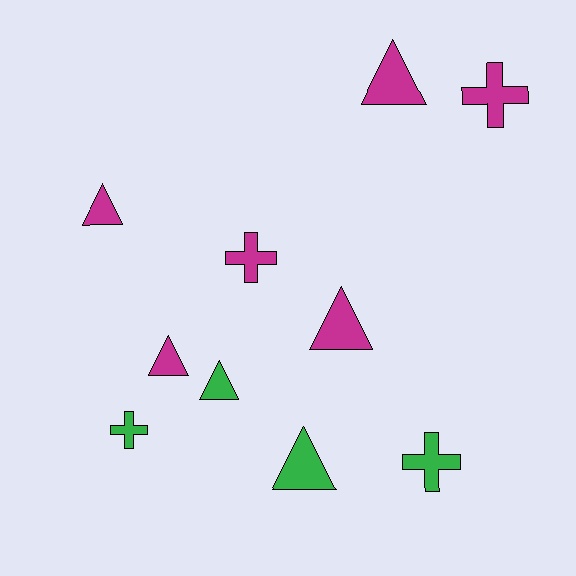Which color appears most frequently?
Magenta, with 6 objects.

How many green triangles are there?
There are 2 green triangles.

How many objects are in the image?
There are 10 objects.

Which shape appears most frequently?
Triangle, with 6 objects.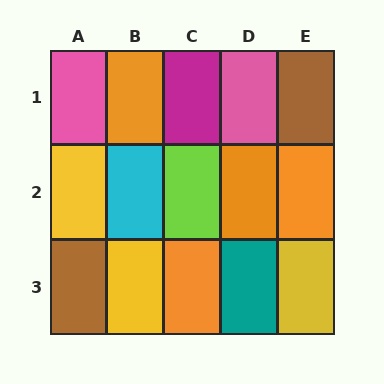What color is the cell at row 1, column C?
Magenta.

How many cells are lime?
1 cell is lime.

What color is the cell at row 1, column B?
Orange.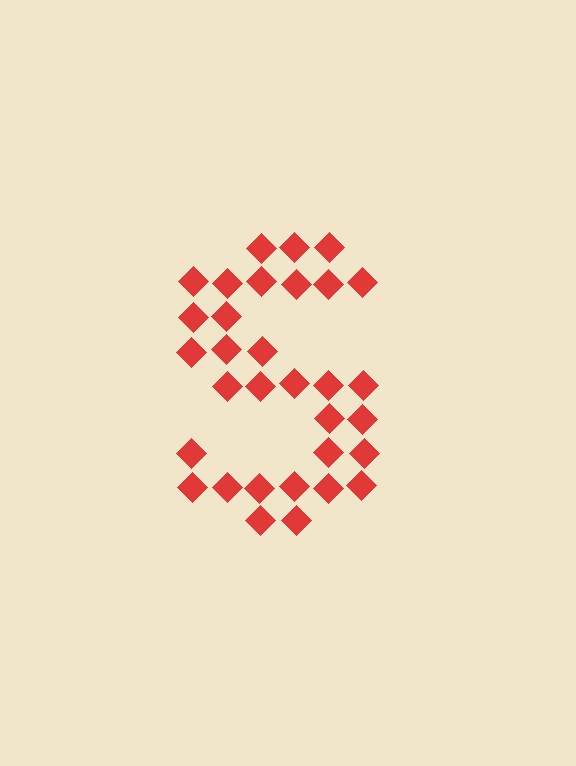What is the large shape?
The large shape is the letter S.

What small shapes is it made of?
It is made of small diamonds.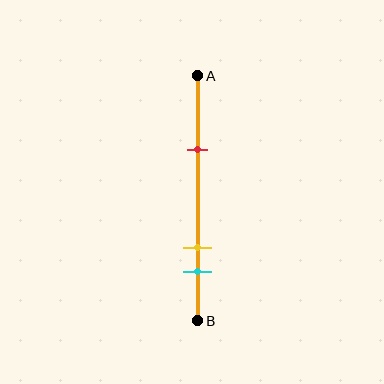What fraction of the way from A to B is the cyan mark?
The cyan mark is approximately 80% (0.8) of the way from A to B.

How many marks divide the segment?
There are 3 marks dividing the segment.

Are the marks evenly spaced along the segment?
No, the marks are not evenly spaced.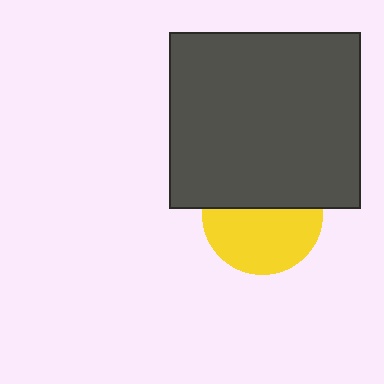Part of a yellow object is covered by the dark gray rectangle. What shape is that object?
It is a circle.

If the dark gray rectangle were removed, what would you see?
You would see the complete yellow circle.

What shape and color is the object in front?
The object in front is a dark gray rectangle.